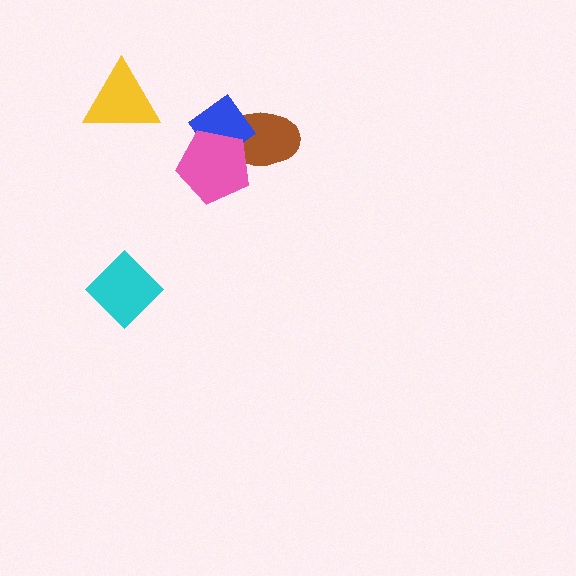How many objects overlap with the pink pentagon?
2 objects overlap with the pink pentagon.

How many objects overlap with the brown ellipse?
2 objects overlap with the brown ellipse.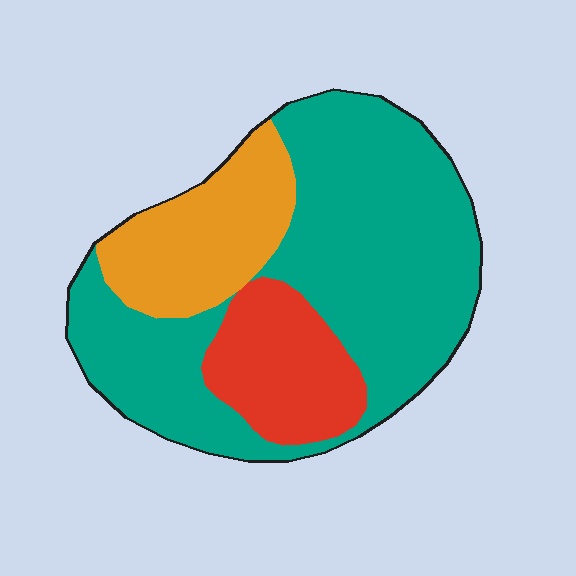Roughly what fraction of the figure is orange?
Orange takes up between a sixth and a third of the figure.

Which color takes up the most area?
Teal, at roughly 60%.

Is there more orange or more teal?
Teal.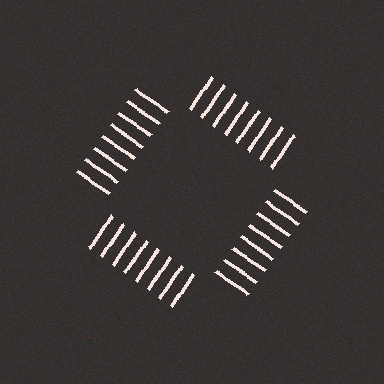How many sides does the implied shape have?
4 sides — the line-ends trace a square.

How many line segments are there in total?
32 — 8 along each of the 4 edges.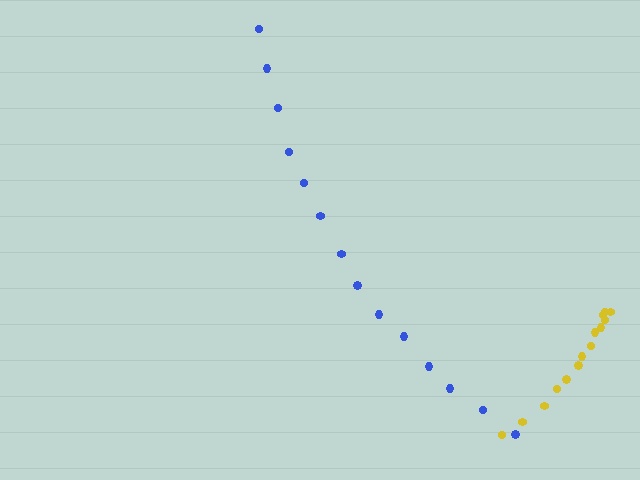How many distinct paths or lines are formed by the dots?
There are 2 distinct paths.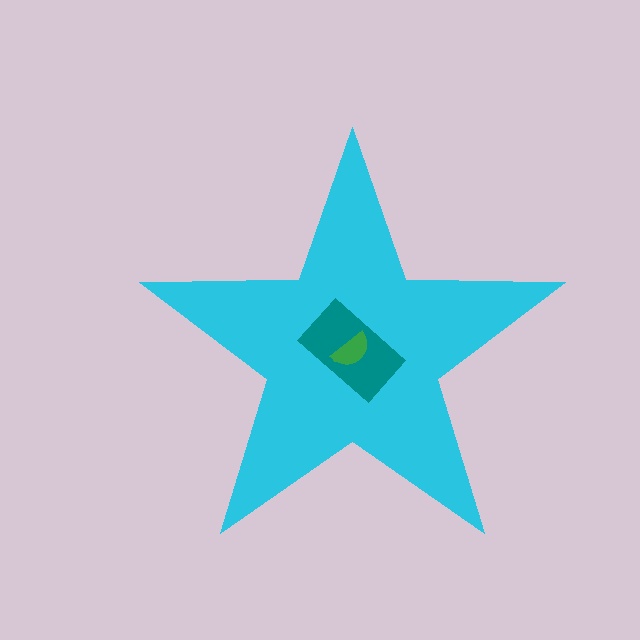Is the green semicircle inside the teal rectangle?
Yes.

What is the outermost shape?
The cyan star.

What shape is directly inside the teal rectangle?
The green semicircle.